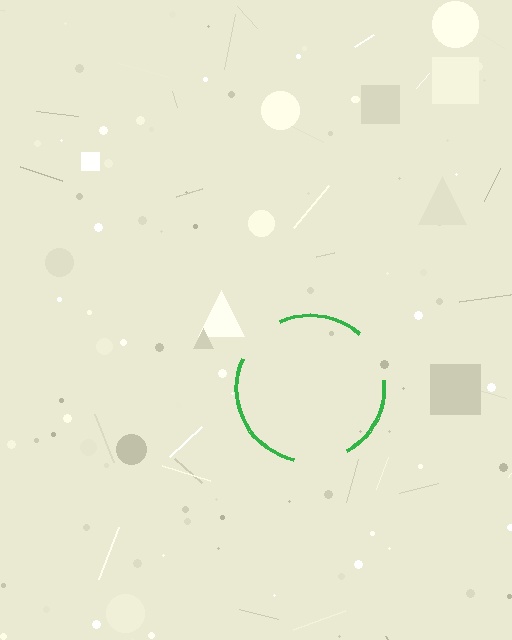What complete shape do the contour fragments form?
The contour fragments form a circle.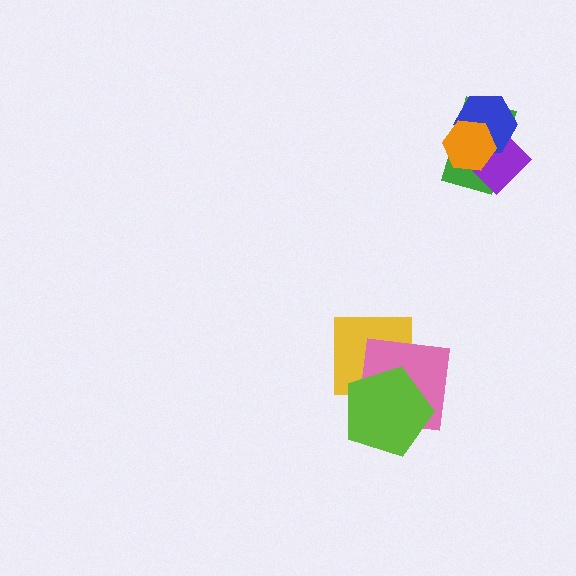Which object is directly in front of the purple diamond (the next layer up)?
The blue hexagon is directly in front of the purple diamond.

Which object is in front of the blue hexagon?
The orange hexagon is in front of the blue hexagon.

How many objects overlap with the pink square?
2 objects overlap with the pink square.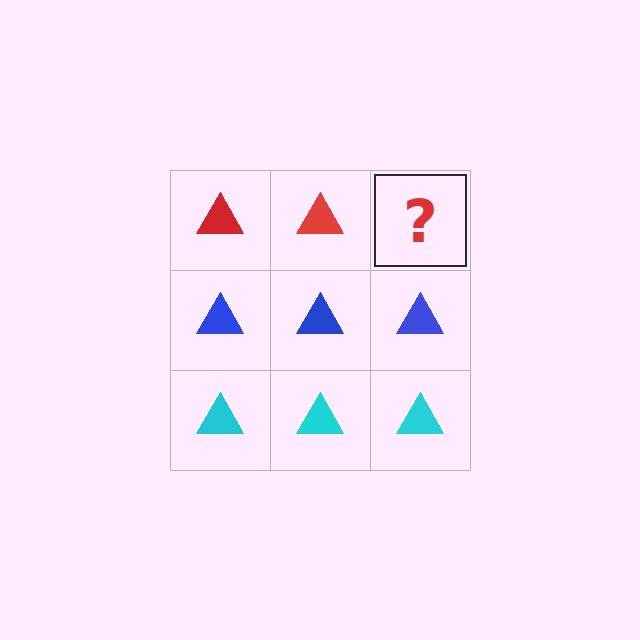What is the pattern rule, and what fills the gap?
The rule is that each row has a consistent color. The gap should be filled with a red triangle.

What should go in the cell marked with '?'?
The missing cell should contain a red triangle.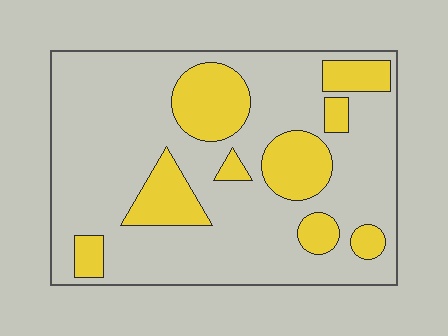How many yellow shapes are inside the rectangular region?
9.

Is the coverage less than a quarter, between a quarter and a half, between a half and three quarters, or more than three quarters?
Less than a quarter.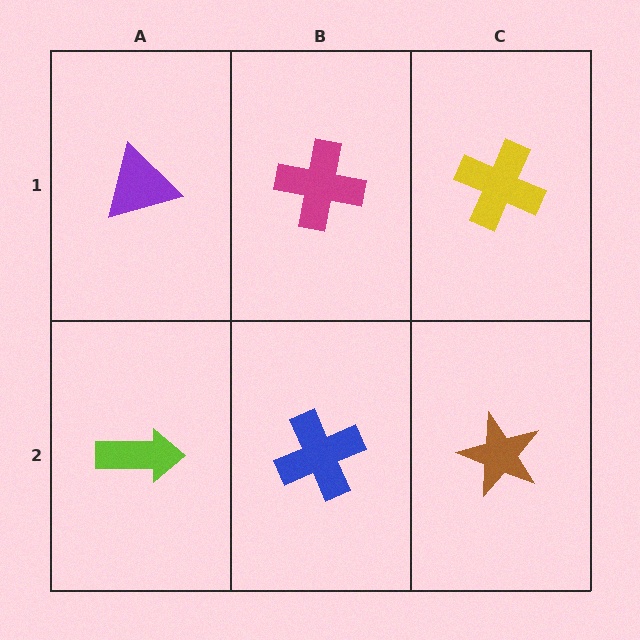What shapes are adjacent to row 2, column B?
A magenta cross (row 1, column B), a lime arrow (row 2, column A), a brown star (row 2, column C).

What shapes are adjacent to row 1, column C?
A brown star (row 2, column C), a magenta cross (row 1, column B).